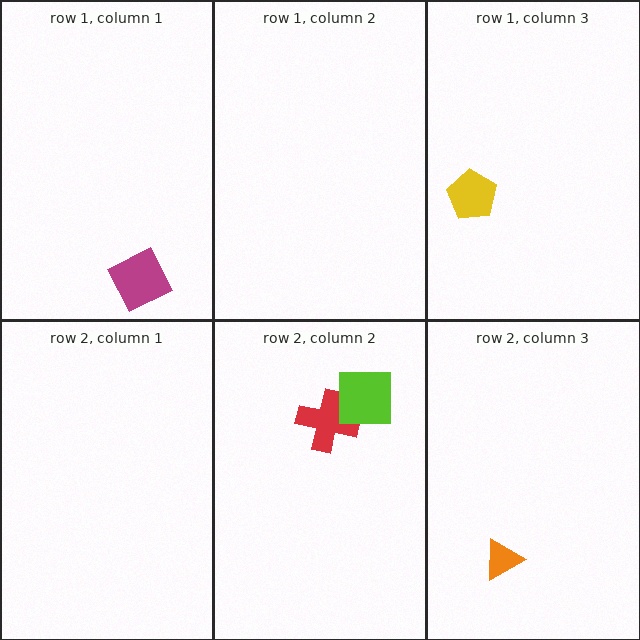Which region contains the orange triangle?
The row 2, column 3 region.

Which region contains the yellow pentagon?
The row 1, column 3 region.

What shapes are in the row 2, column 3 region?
The orange triangle.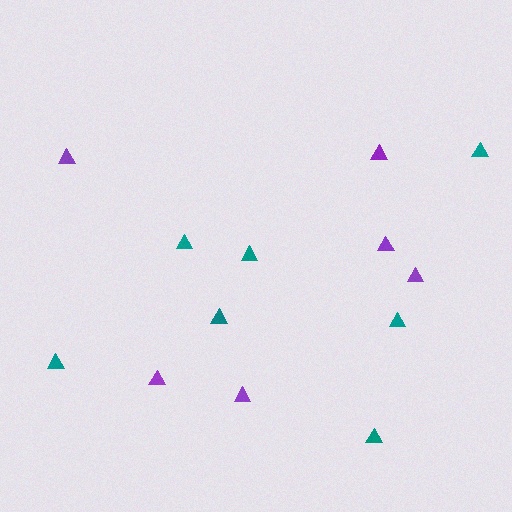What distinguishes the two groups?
There are 2 groups: one group of purple triangles (6) and one group of teal triangles (7).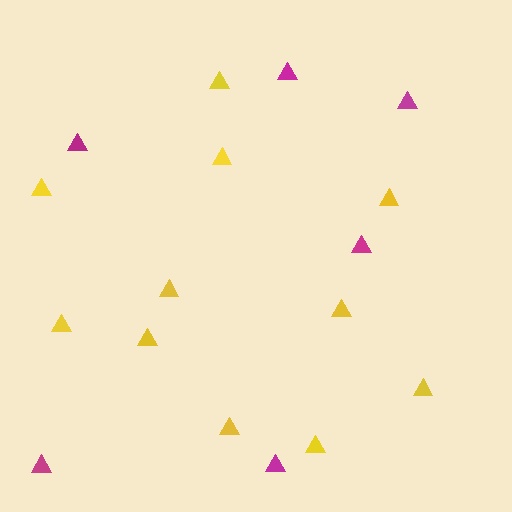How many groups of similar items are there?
There are 2 groups: one group of yellow triangles (11) and one group of magenta triangles (6).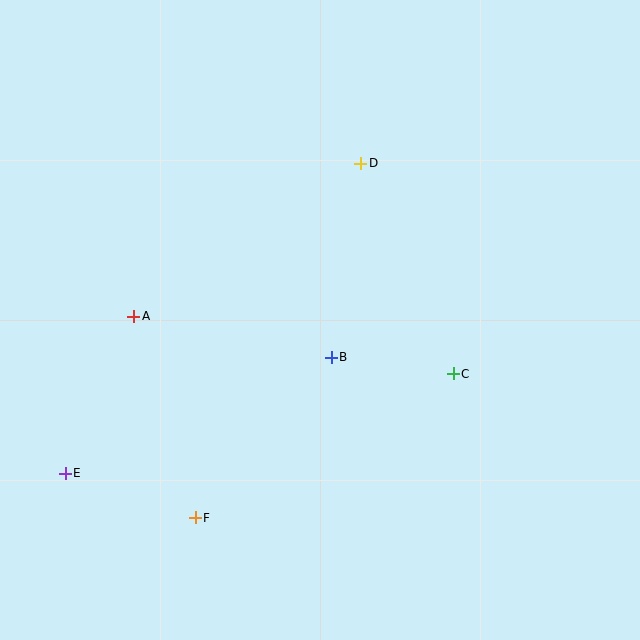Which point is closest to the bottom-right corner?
Point C is closest to the bottom-right corner.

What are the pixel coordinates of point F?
Point F is at (195, 518).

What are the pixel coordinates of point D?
Point D is at (361, 163).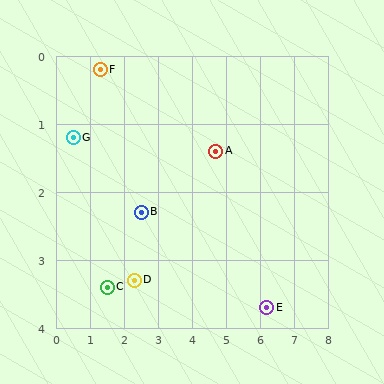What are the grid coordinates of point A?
Point A is at approximately (4.7, 1.4).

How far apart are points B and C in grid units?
Points B and C are about 1.5 grid units apart.